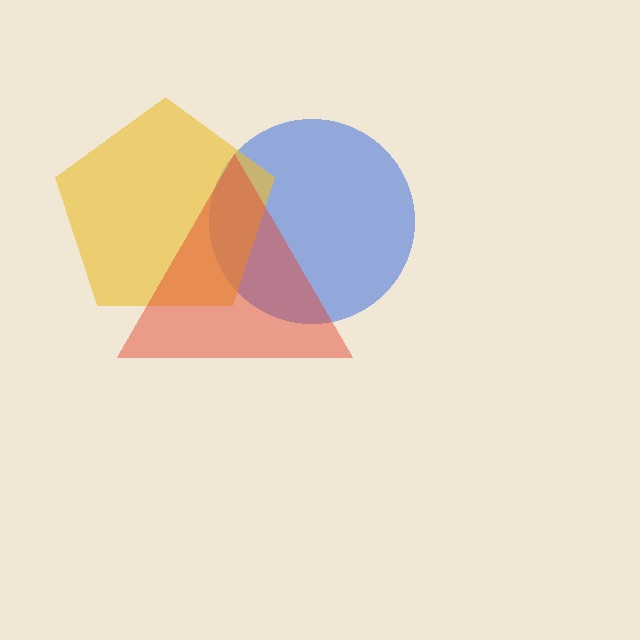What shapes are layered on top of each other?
The layered shapes are: a blue circle, a yellow pentagon, a red triangle.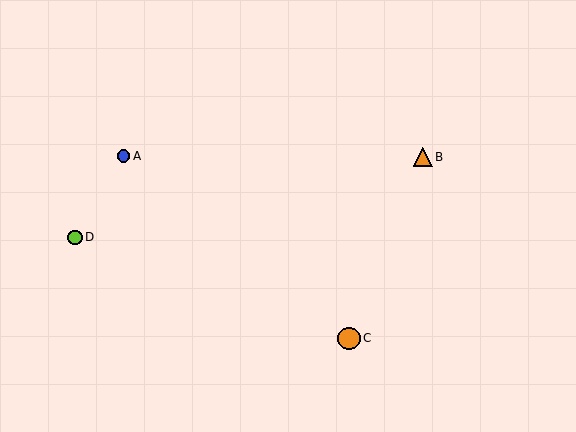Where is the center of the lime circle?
The center of the lime circle is at (75, 237).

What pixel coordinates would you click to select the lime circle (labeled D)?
Click at (75, 237) to select the lime circle D.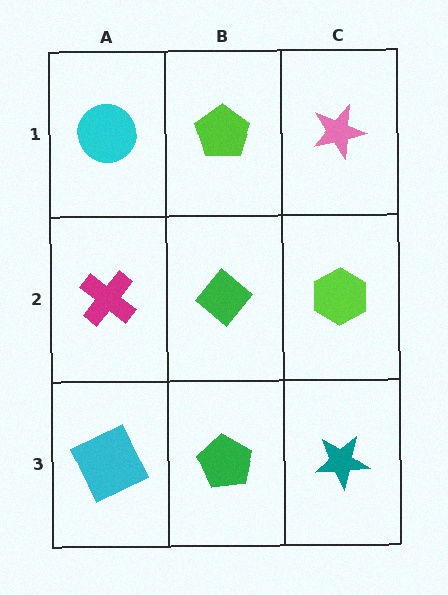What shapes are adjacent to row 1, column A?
A magenta cross (row 2, column A), a lime pentagon (row 1, column B).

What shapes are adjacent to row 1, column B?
A green diamond (row 2, column B), a cyan circle (row 1, column A), a pink star (row 1, column C).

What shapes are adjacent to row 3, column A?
A magenta cross (row 2, column A), a green pentagon (row 3, column B).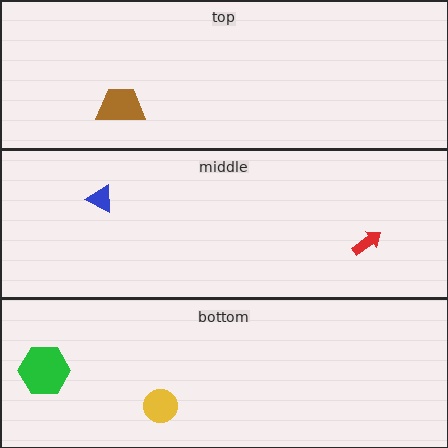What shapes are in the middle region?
The red arrow, the blue triangle.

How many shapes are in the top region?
1.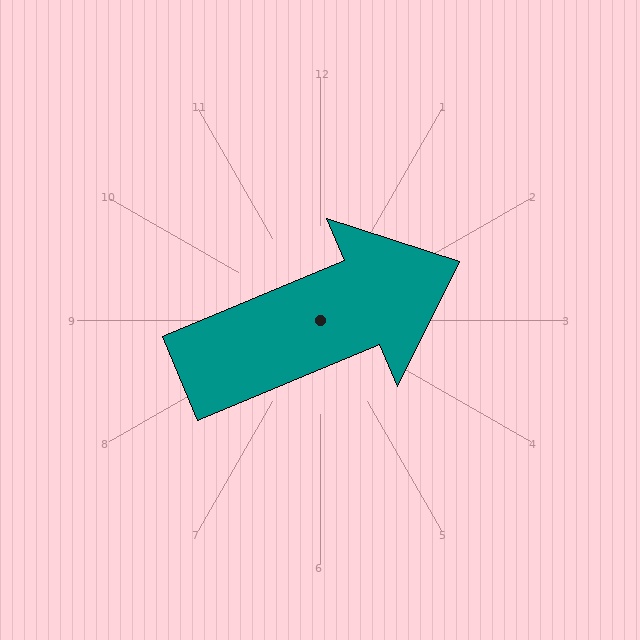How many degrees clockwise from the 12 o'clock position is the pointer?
Approximately 67 degrees.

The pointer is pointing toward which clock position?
Roughly 2 o'clock.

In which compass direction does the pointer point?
Northeast.